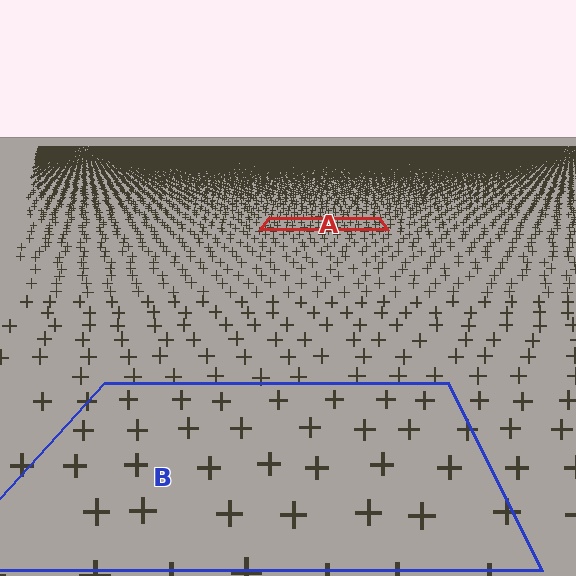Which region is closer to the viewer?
Region B is closer. The texture elements there are larger and more spread out.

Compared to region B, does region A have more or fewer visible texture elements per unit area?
Region A has more texture elements per unit area — they are packed more densely because it is farther away.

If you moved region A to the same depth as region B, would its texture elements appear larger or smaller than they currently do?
They would appear larger. At a closer depth, the same texture elements are projected at a bigger on-screen size.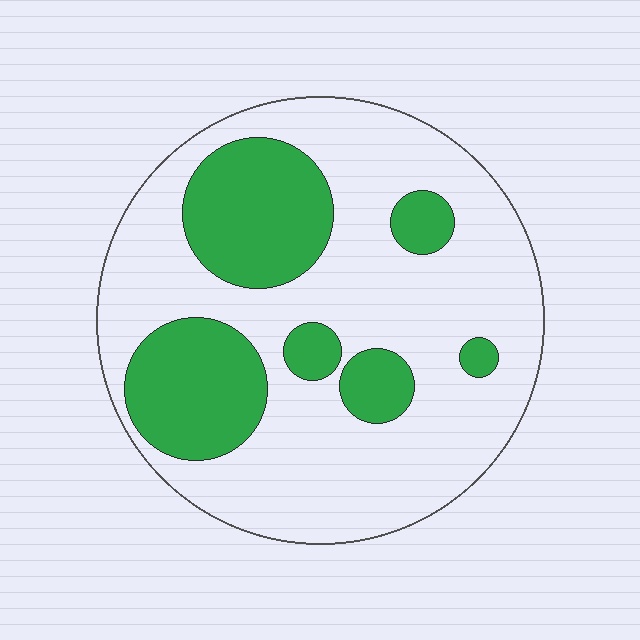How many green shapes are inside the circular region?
6.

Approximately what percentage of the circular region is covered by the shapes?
Approximately 30%.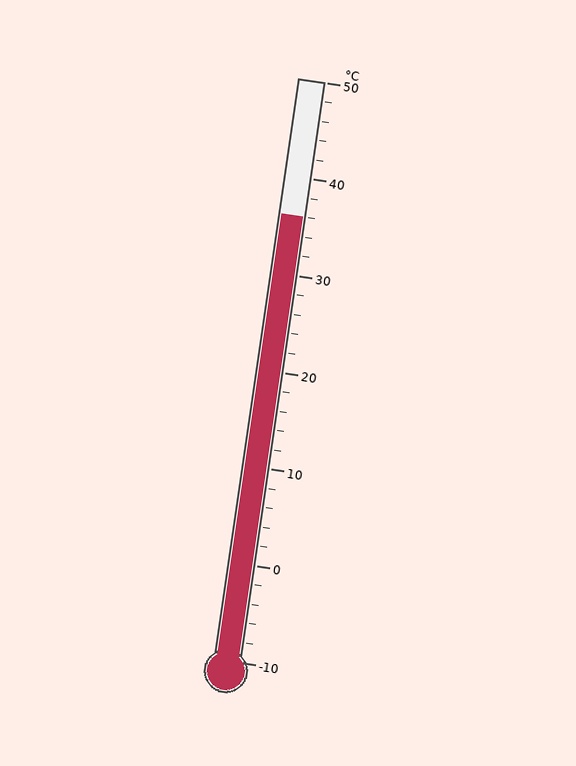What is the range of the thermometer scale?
The thermometer scale ranges from -10°C to 50°C.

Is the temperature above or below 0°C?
The temperature is above 0°C.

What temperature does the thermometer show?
The thermometer shows approximately 36°C.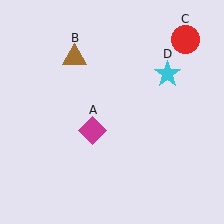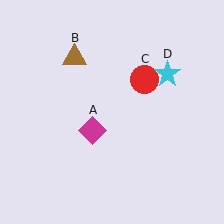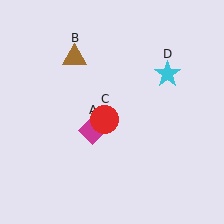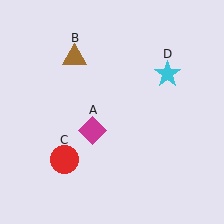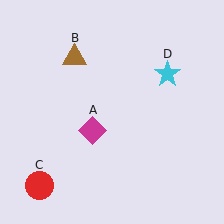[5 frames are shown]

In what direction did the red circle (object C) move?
The red circle (object C) moved down and to the left.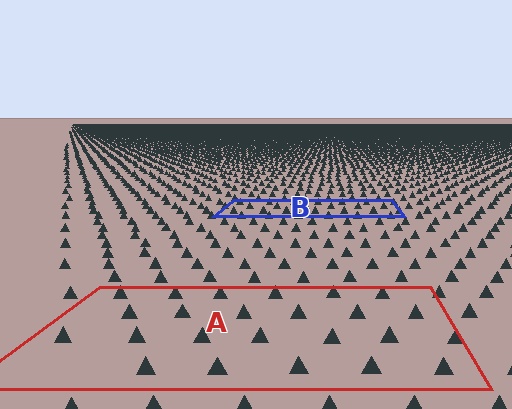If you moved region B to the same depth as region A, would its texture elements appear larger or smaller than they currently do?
They would appear larger. At a closer depth, the same texture elements are projected at a bigger on-screen size.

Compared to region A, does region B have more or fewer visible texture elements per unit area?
Region B has more texture elements per unit area — they are packed more densely because it is farther away.